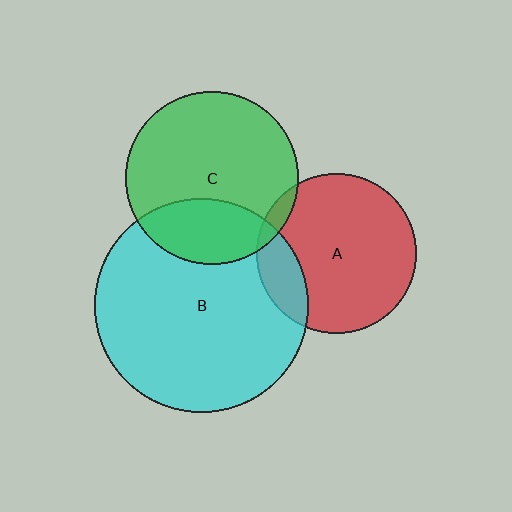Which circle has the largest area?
Circle B (cyan).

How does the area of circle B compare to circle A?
Approximately 1.8 times.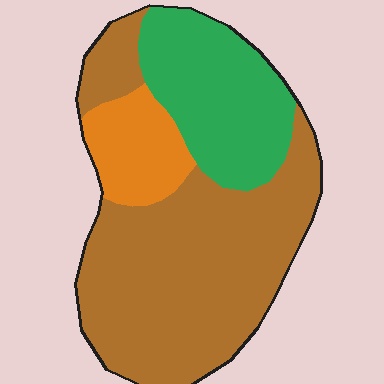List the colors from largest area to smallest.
From largest to smallest: brown, green, orange.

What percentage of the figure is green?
Green takes up about one quarter (1/4) of the figure.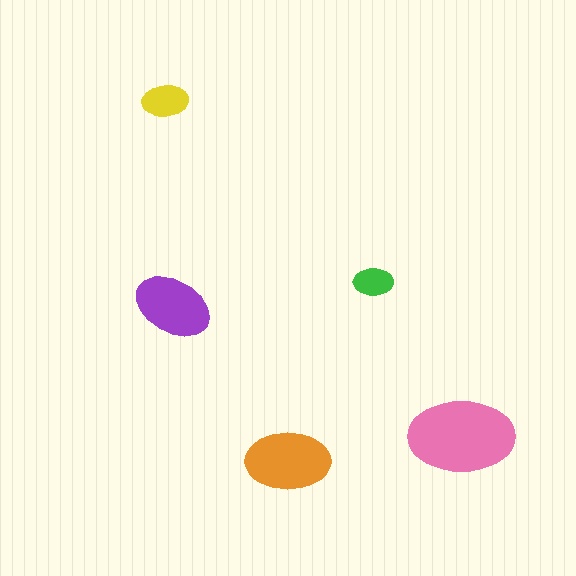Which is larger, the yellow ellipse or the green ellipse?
The yellow one.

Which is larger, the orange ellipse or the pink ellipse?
The pink one.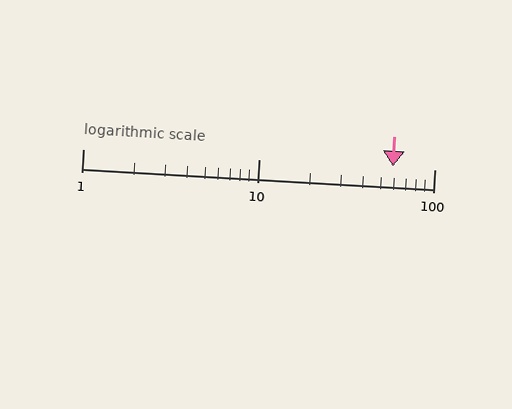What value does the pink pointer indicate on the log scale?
The pointer indicates approximately 58.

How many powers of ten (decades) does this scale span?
The scale spans 2 decades, from 1 to 100.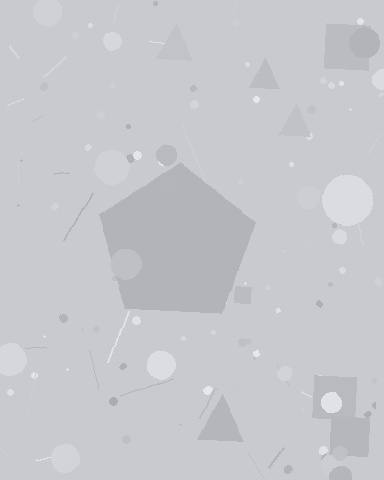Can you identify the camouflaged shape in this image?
The camouflaged shape is a pentagon.